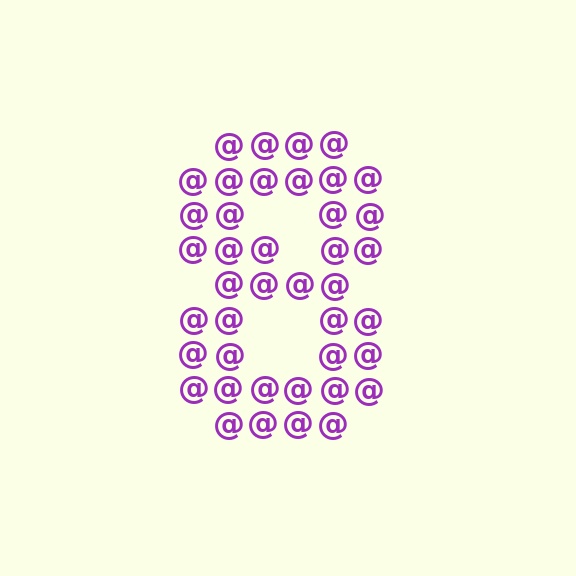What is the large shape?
The large shape is the digit 8.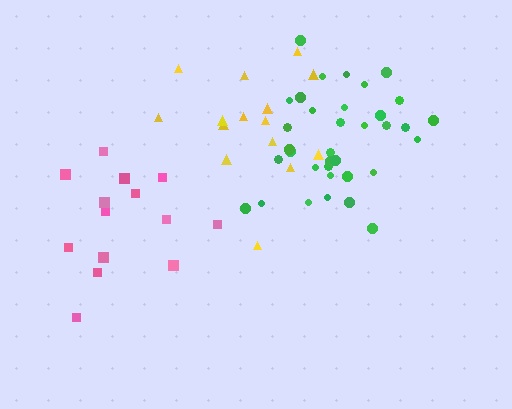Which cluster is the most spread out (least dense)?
Yellow.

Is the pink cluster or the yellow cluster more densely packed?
Pink.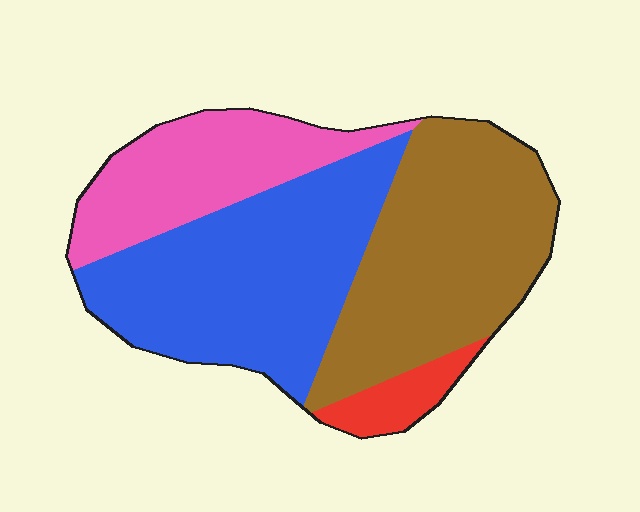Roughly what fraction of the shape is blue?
Blue covers 37% of the shape.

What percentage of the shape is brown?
Brown takes up between a quarter and a half of the shape.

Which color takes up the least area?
Red, at roughly 5%.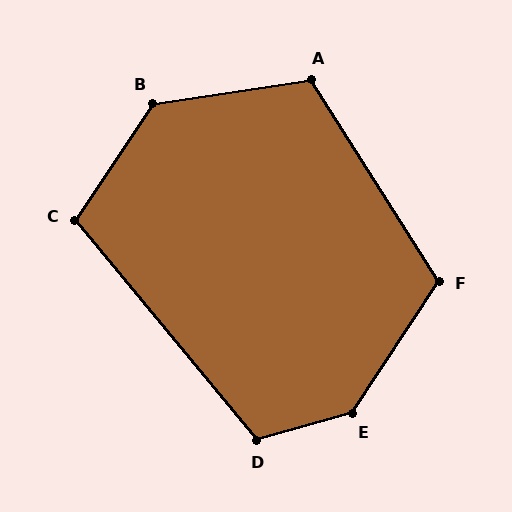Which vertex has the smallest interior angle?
C, at approximately 107 degrees.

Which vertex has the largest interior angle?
E, at approximately 139 degrees.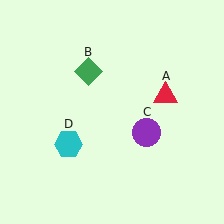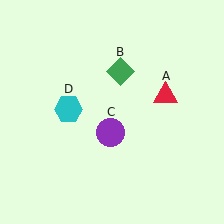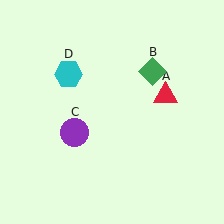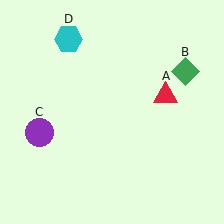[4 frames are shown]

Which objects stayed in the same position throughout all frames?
Red triangle (object A) remained stationary.